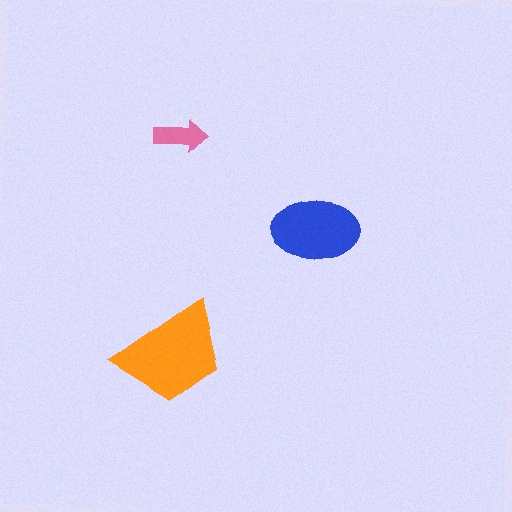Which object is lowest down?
The orange trapezoid is bottommost.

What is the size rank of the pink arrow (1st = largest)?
3rd.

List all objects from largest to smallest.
The orange trapezoid, the blue ellipse, the pink arrow.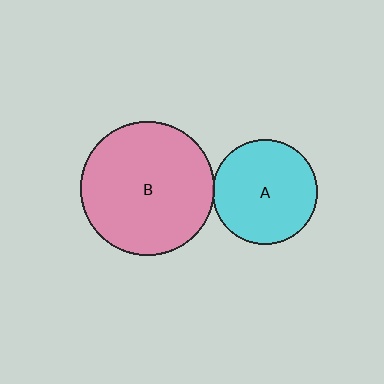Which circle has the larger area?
Circle B (pink).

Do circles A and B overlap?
Yes.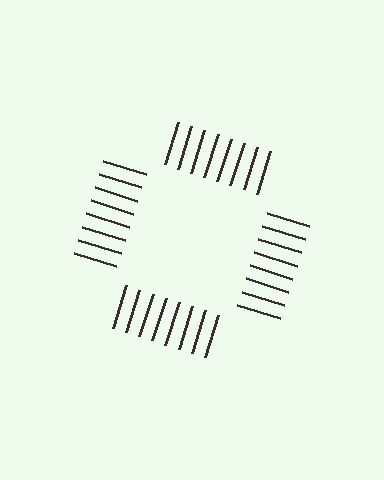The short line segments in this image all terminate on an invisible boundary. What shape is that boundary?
An illusory square — the line segments terminate on its edges but no continuous stroke is drawn.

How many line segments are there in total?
32 — 8 along each of the 4 edges.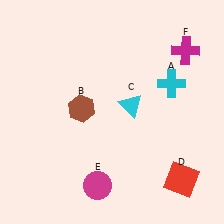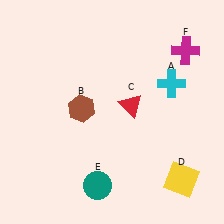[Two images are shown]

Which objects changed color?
C changed from cyan to red. D changed from red to yellow. E changed from magenta to teal.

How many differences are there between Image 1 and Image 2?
There are 3 differences between the two images.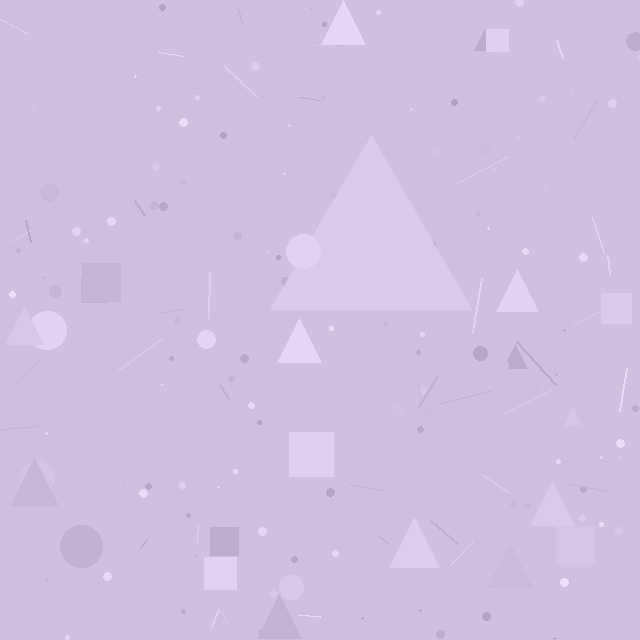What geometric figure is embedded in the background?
A triangle is embedded in the background.